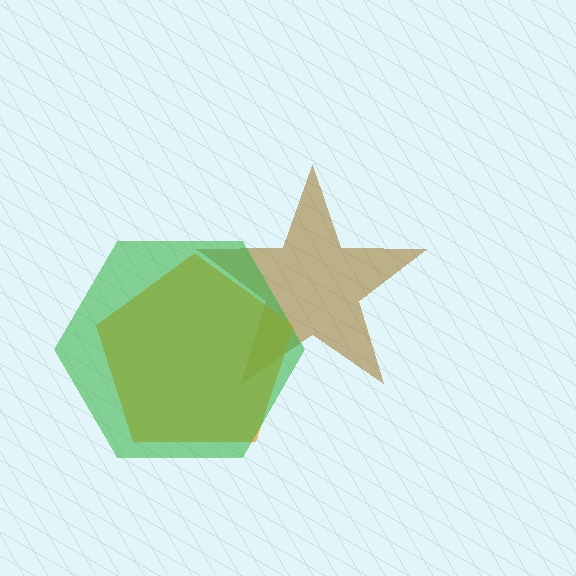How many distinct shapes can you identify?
There are 3 distinct shapes: a brown star, an orange pentagon, a green hexagon.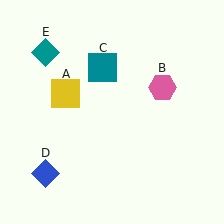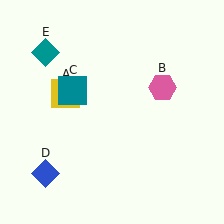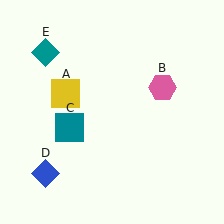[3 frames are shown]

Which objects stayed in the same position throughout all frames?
Yellow square (object A) and pink hexagon (object B) and blue diamond (object D) and teal diamond (object E) remained stationary.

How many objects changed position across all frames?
1 object changed position: teal square (object C).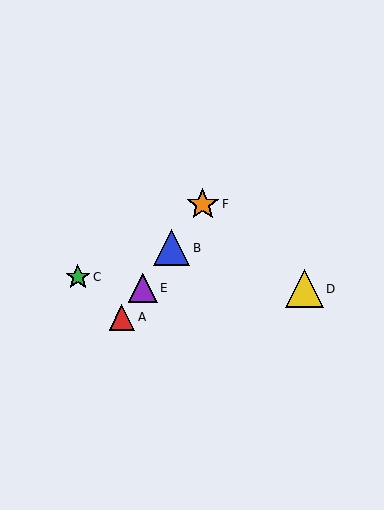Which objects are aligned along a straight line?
Objects A, B, E, F are aligned along a straight line.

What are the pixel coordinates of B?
Object B is at (172, 248).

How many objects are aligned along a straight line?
4 objects (A, B, E, F) are aligned along a straight line.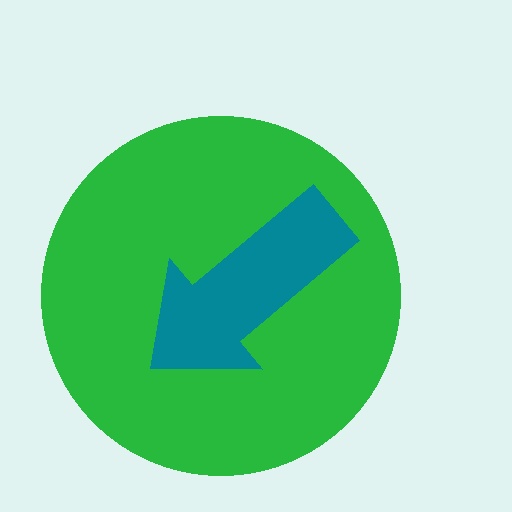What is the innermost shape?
The teal arrow.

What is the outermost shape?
The green circle.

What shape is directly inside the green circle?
The teal arrow.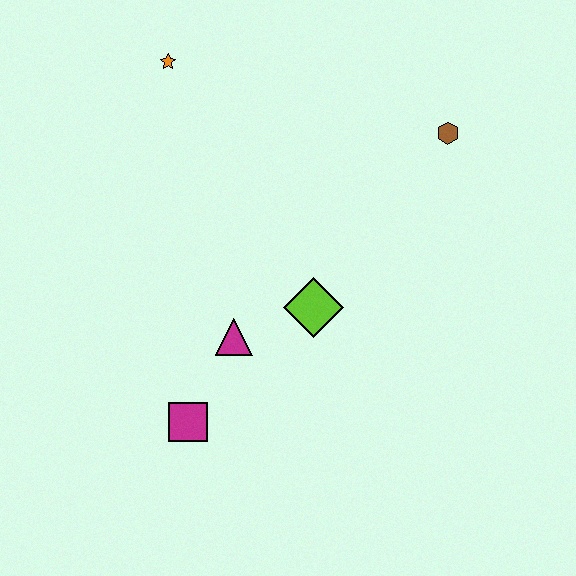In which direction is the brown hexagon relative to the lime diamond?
The brown hexagon is above the lime diamond.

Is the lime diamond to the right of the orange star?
Yes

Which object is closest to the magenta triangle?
The lime diamond is closest to the magenta triangle.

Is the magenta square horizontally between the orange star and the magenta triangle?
Yes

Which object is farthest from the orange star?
The magenta square is farthest from the orange star.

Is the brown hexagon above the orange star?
No